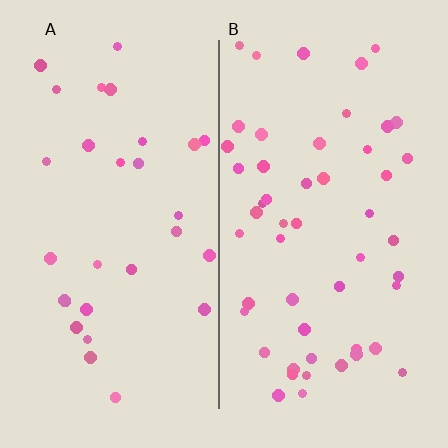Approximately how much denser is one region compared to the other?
Approximately 1.7× — region B over region A.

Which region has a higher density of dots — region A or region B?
B (the right).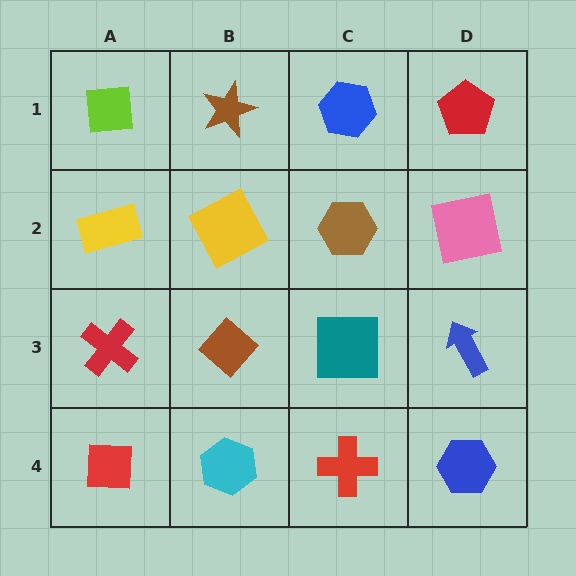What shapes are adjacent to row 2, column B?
A brown star (row 1, column B), a brown diamond (row 3, column B), a yellow rectangle (row 2, column A), a brown hexagon (row 2, column C).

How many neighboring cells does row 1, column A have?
2.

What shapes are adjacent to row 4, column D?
A blue arrow (row 3, column D), a red cross (row 4, column C).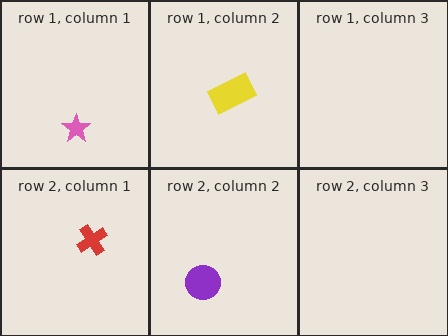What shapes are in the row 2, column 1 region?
The red cross.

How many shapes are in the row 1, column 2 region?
1.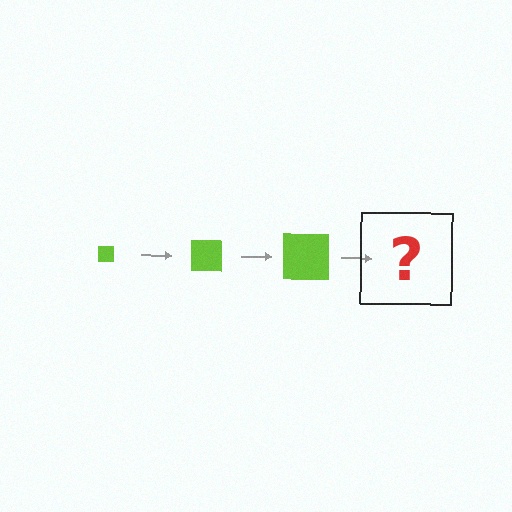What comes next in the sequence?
The next element should be a lime square, larger than the previous one.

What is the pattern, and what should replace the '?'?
The pattern is that the square gets progressively larger each step. The '?' should be a lime square, larger than the previous one.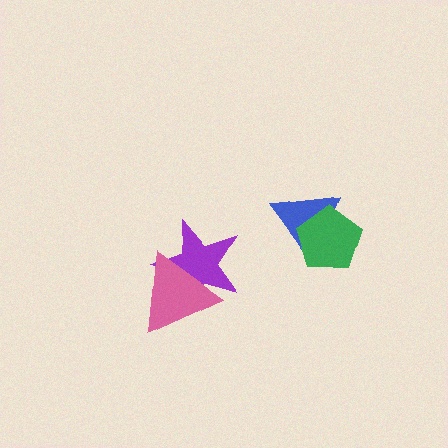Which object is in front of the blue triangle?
The green pentagon is in front of the blue triangle.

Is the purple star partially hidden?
Yes, it is partially covered by another shape.